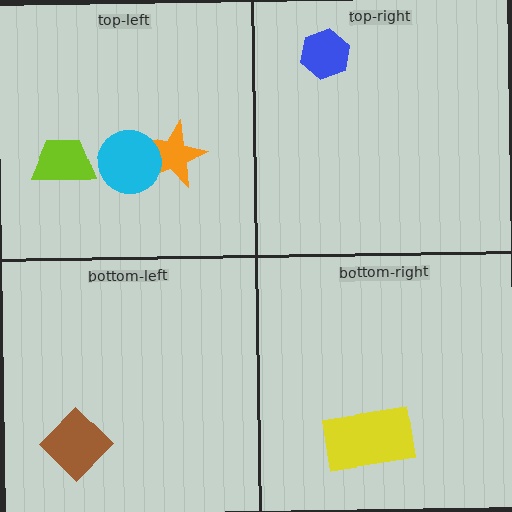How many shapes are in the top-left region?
3.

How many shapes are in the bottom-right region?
1.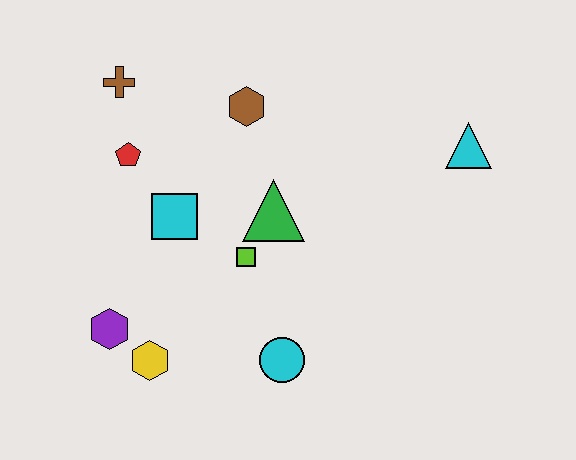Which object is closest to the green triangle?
The lime square is closest to the green triangle.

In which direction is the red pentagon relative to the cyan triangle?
The red pentagon is to the left of the cyan triangle.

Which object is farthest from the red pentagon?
The cyan triangle is farthest from the red pentagon.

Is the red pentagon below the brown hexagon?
Yes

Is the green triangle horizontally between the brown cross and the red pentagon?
No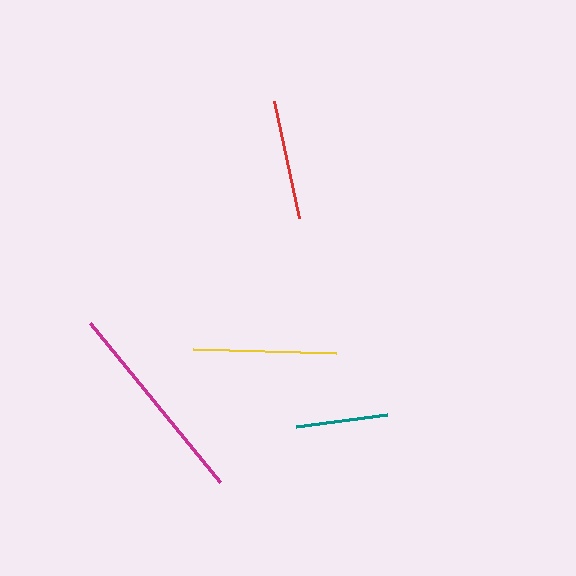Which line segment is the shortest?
The teal line is the shortest at approximately 92 pixels.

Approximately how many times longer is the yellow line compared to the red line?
The yellow line is approximately 1.2 times the length of the red line.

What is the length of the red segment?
The red segment is approximately 120 pixels long.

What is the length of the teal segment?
The teal segment is approximately 92 pixels long.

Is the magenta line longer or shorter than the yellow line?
The magenta line is longer than the yellow line.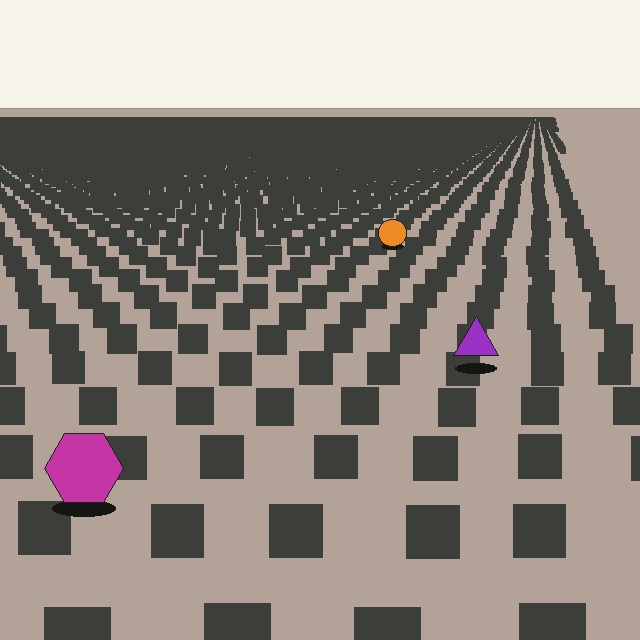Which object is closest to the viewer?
The magenta hexagon is closest. The texture marks near it are larger and more spread out.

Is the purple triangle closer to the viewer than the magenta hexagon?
No. The magenta hexagon is closer — you can tell from the texture gradient: the ground texture is coarser near it.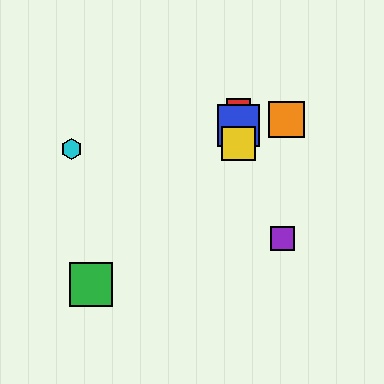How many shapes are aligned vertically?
3 shapes (the red square, the blue square, the yellow square) are aligned vertically.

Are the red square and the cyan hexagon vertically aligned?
No, the red square is at x≈239 and the cyan hexagon is at x≈71.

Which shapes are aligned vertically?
The red square, the blue square, the yellow square are aligned vertically.